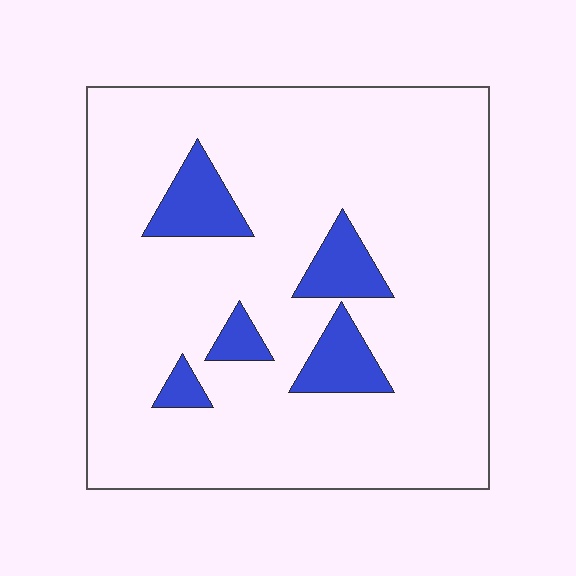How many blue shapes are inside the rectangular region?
5.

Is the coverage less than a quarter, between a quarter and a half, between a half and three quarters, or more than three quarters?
Less than a quarter.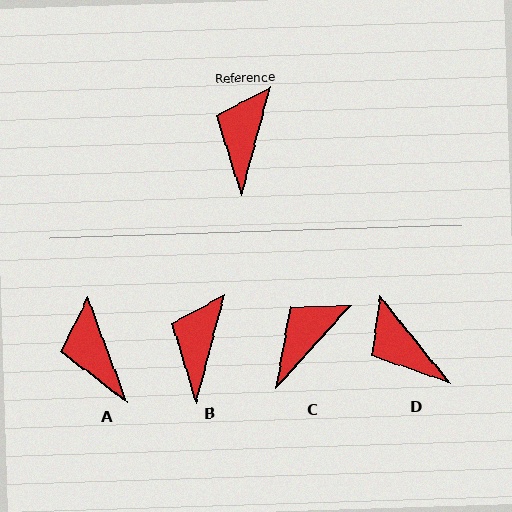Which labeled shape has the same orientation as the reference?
B.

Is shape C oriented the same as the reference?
No, it is off by about 27 degrees.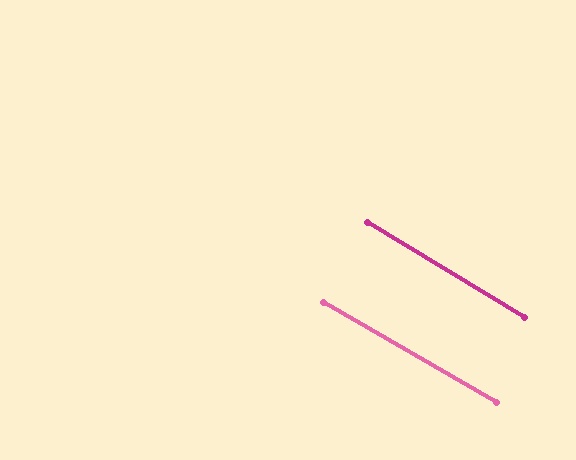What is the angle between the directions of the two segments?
Approximately 1 degree.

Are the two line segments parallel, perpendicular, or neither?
Parallel — their directions differ by only 1.4°.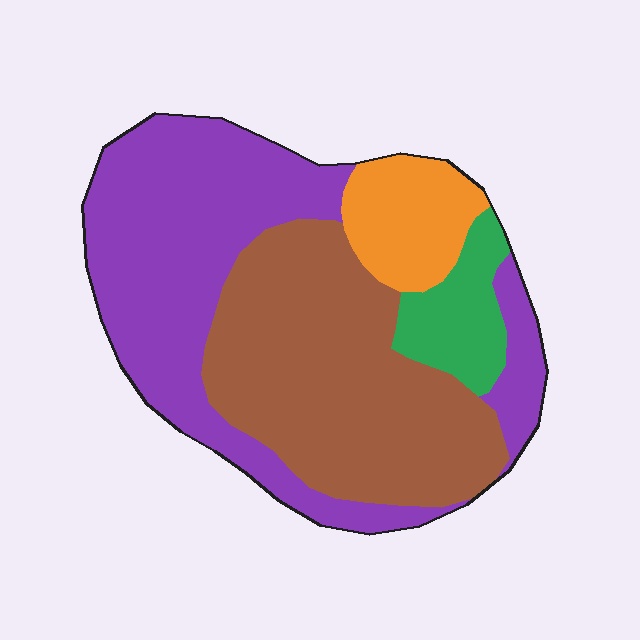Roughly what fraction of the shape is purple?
Purple takes up about two fifths (2/5) of the shape.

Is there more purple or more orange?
Purple.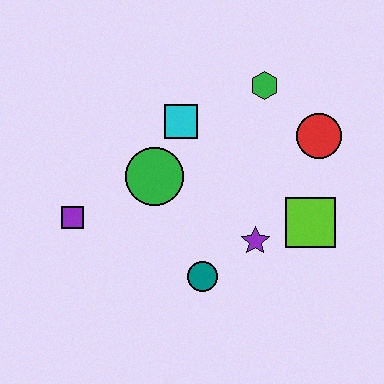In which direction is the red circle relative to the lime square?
The red circle is above the lime square.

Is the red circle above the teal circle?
Yes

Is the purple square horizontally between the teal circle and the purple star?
No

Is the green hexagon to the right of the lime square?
No